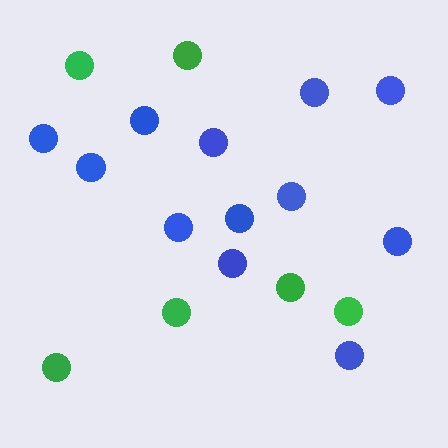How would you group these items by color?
There are 2 groups: one group of blue circles (12) and one group of green circles (6).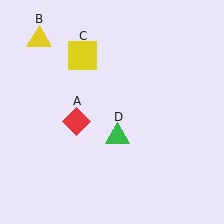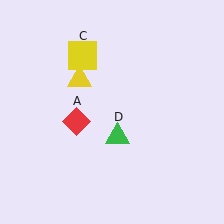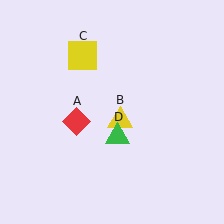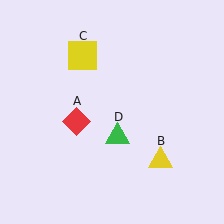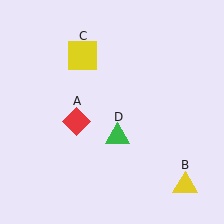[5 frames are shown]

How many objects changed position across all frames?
1 object changed position: yellow triangle (object B).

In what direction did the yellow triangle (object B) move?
The yellow triangle (object B) moved down and to the right.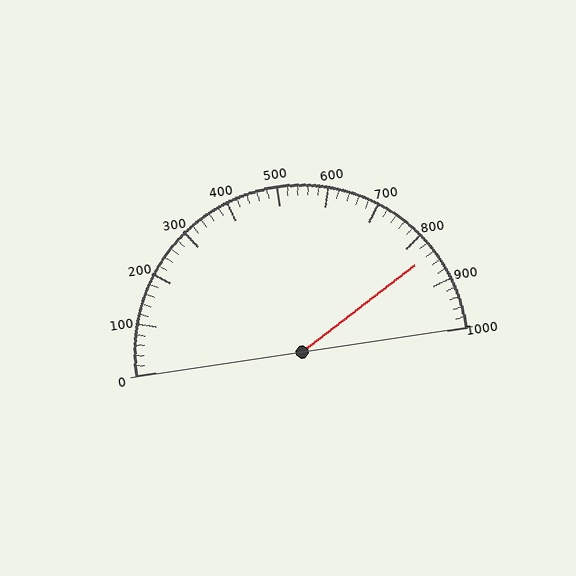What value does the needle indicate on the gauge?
The needle indicates approximately 840.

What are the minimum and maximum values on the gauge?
The gauge ranges from 0 to 1000.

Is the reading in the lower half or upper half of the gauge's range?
The reading is in the upper half of the range (0 to 1000).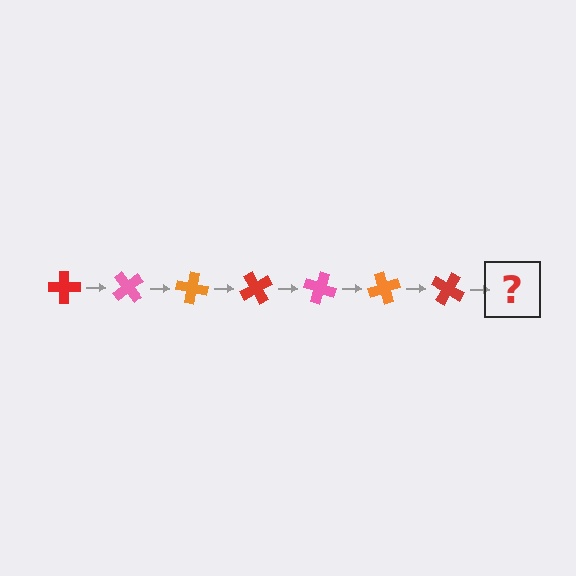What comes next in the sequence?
The next element should be a pink cross, rotated 350 degrees from the start.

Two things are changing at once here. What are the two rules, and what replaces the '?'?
The two rules are that it rotates 50 degrees each step and the color cycles through red, pink, and orange. The '?' should be a pink cross, rotated 350 degrees from the start.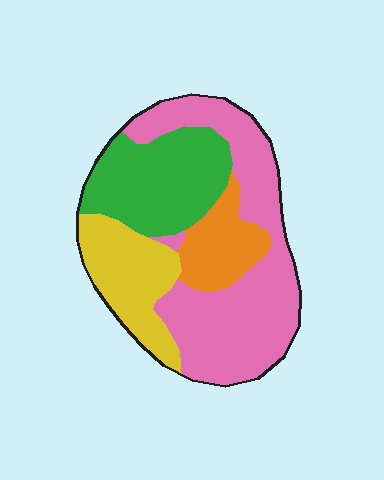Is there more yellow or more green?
Green.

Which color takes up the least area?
Orange, at roughly 10%.